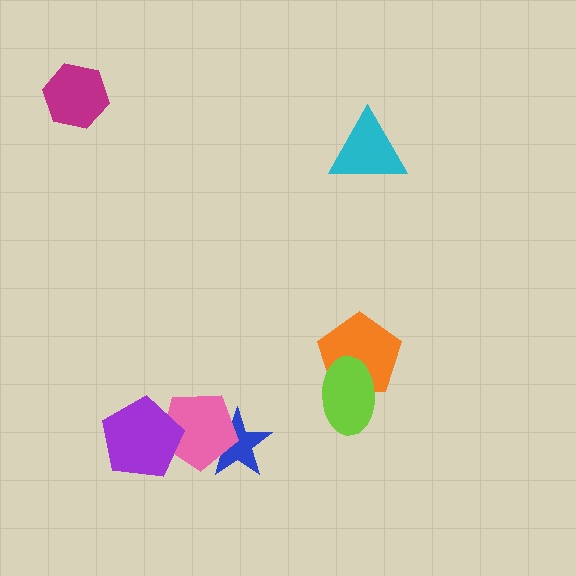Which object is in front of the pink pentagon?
The purple pentagon is in front of the pink pentagon.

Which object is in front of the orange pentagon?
The lime ellipse is in front of the orange pentagon.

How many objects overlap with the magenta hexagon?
0 objects overlap with the magenta hexagon.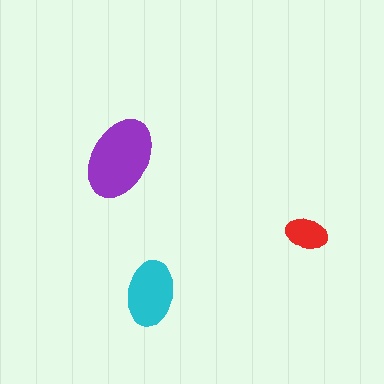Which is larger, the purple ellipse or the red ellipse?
The purple one.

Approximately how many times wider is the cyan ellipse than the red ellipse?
About 1.5 times wider.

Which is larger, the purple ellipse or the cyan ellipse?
The purple one.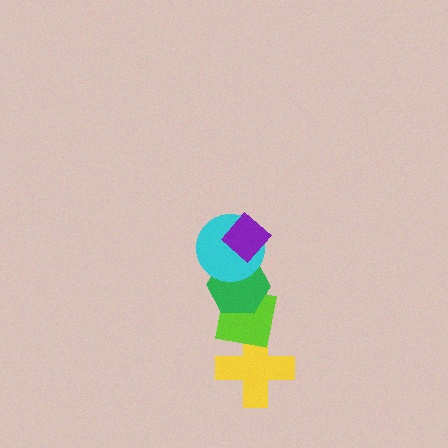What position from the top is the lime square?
The lime square is 4th from the top.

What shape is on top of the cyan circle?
The purple diamond is on top of the cyan circle.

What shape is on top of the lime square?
The green hexagon is on top of the lime square.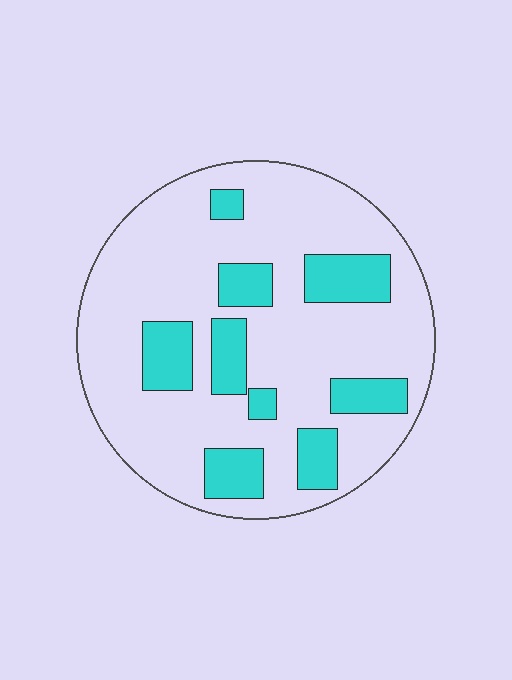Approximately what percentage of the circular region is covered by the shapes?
Approximately 25%.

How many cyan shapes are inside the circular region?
9.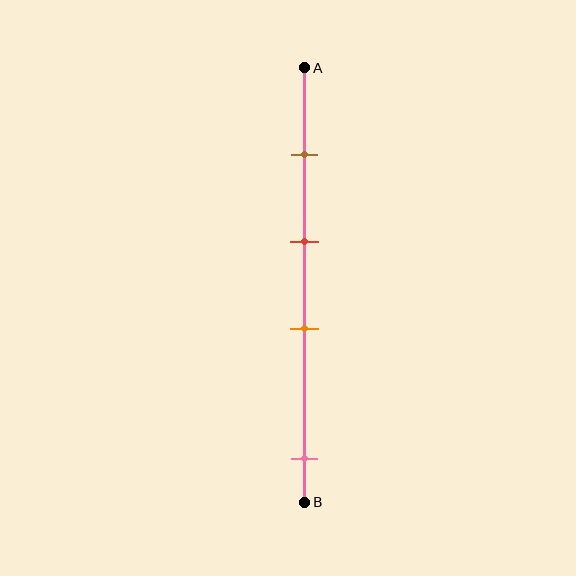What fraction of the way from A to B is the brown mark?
The brown mark is approximately 20% (0.2) of the way from A to B.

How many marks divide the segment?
There are 4 marks dividing the segment.